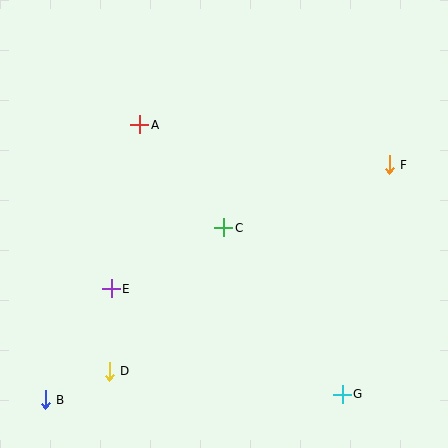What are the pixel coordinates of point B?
Point B is at (45, 400).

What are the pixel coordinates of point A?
Point A is at (140, 125).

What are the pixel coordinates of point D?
Point D is at (109, 371).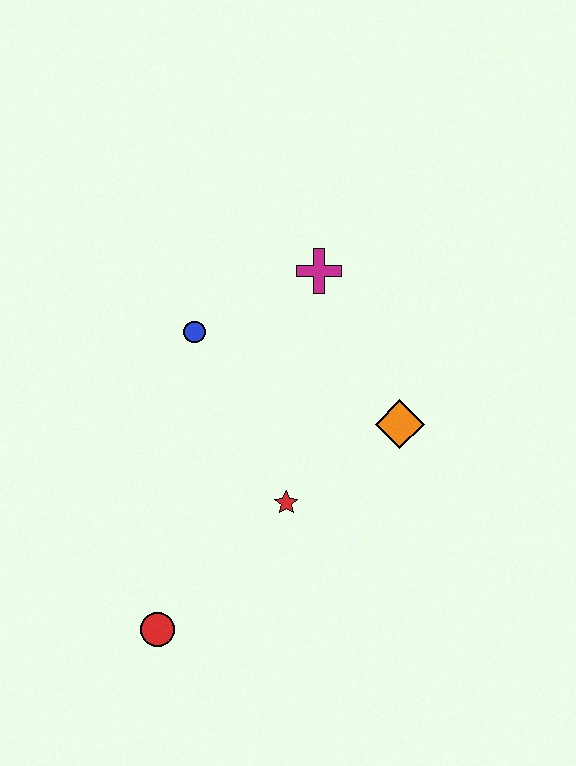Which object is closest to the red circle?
The red star is closest to the red circle.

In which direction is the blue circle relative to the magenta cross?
The blue circle is to the left of the magenta cross.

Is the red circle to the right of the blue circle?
No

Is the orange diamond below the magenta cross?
Yes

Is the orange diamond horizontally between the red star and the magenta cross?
No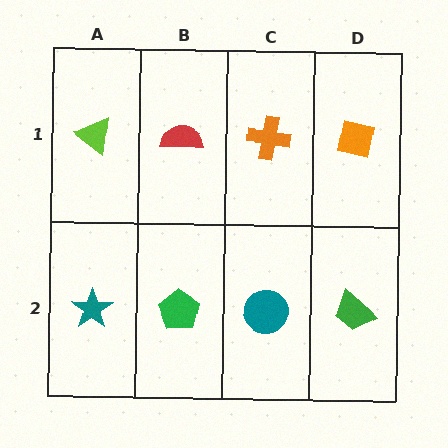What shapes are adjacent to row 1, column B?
A green pentagon (row 2, column B), a lime triangle (row 1, column A), an orange cross (row 1, column C).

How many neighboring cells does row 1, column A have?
2.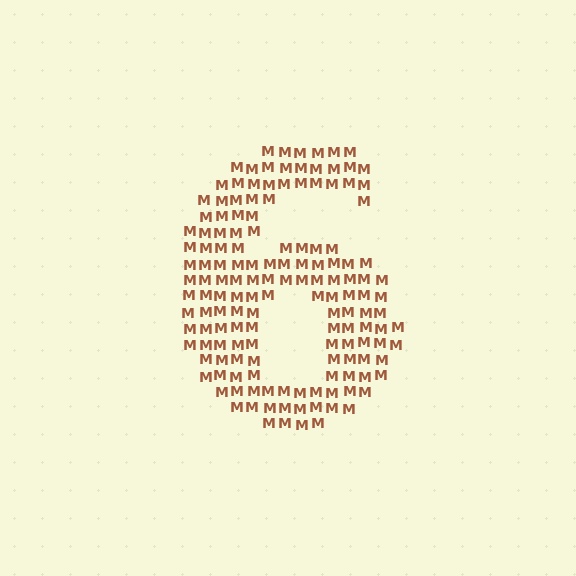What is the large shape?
The large shape is the digit 6.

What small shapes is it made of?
It is made of small letter M's.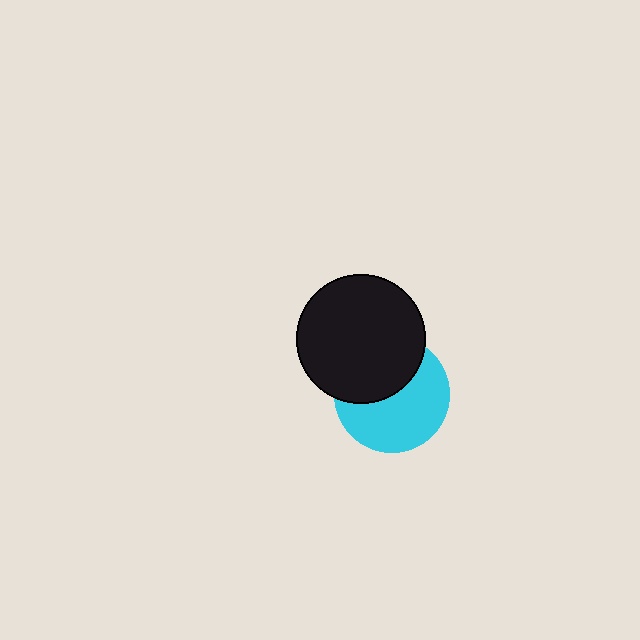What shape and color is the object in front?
The object in front is a black circle.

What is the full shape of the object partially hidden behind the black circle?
The partially hidden object is a cyan circle.